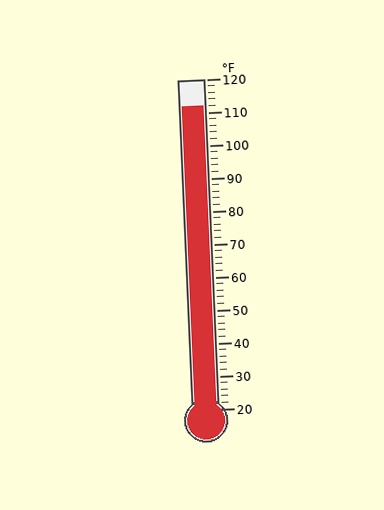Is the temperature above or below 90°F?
The temperature is above 90°F.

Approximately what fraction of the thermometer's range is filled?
The thermometer is filled to approximately 90% of its range.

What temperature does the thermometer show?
The thermometer shows approximately 112°F.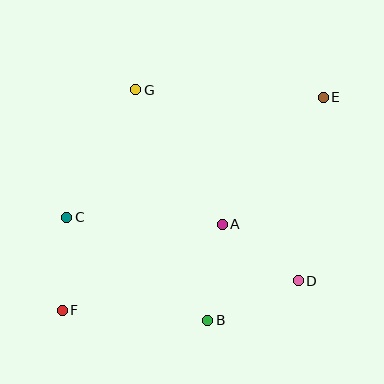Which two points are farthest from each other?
Points E and F are farthest from each other.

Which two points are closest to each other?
Points C and F are closest to each other.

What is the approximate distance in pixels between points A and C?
The distance between A and C is approximately 155 pixels.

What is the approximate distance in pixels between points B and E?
The distance between B and E is approximately 251 pixels.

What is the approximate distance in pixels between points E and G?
The distance between E and G is approximately 188 pixels.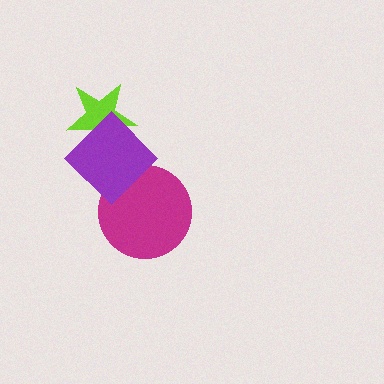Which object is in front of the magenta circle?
The purple diamond is in front of the magenta circle.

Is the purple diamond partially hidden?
No, no other shape covers it.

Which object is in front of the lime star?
The purple diamond is in front of the lime star.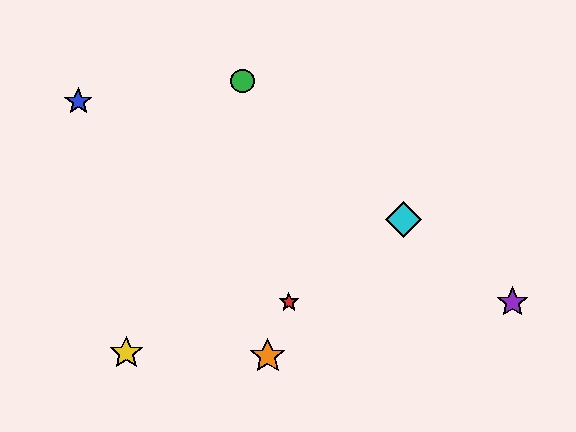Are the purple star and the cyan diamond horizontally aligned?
No, the purple star is at y≈302 and the cyan diamond is at y≈219.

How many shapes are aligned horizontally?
2 shapes (the red star, the purple star) are aligned horizontally.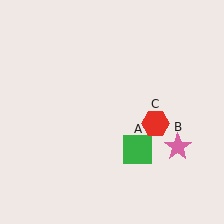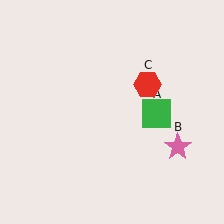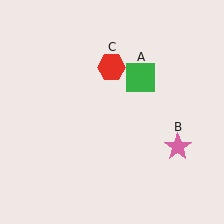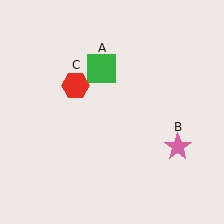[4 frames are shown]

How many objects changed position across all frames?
2 objects changed position: green square (object A), red hexagon (object C).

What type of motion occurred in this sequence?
The green square (object A), red hexagon (object C) rotated counterclockwise around the center of the scene.